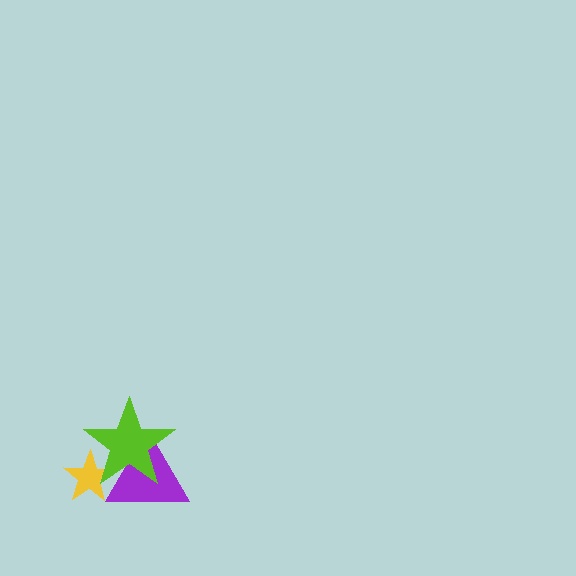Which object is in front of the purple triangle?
The lime star is in front of the purple triangle.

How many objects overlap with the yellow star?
2 objects overlap with the yellow star.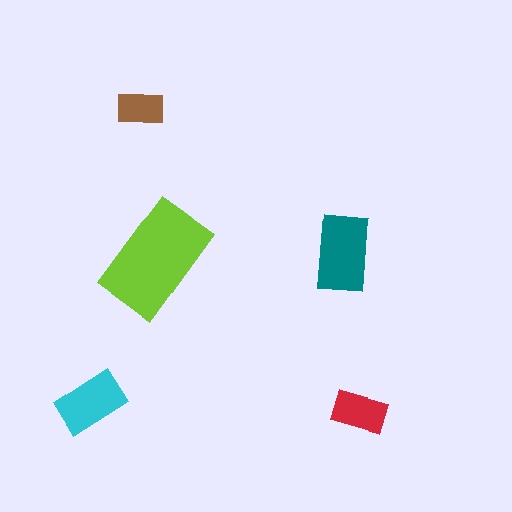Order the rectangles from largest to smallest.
the lime one, the teal one, the cyan one, the red one, the brown one.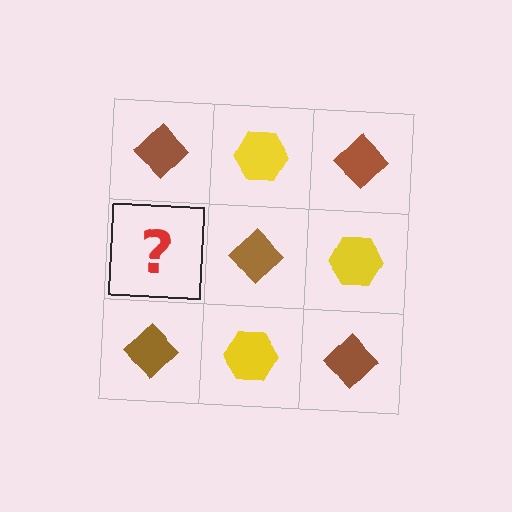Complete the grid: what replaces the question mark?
The question mark should be replaced with a yellow hexagon.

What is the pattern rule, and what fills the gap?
The rule is that it alternates brown diamond and yellow hexagon in a checkerboard pattern. The gap should be filled with a yellow hexagon.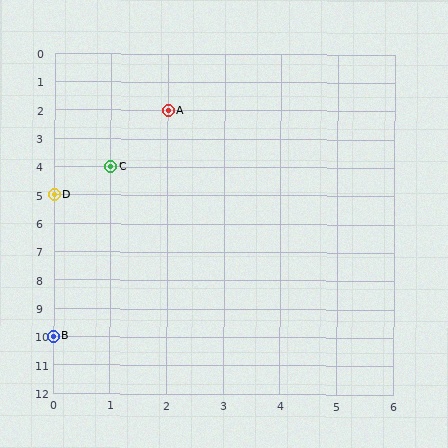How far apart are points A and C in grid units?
Points A and C are 1 column and 2 rows apart (about 2.2 grid units diagonally).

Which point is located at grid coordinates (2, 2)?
Point A is at (2, 2).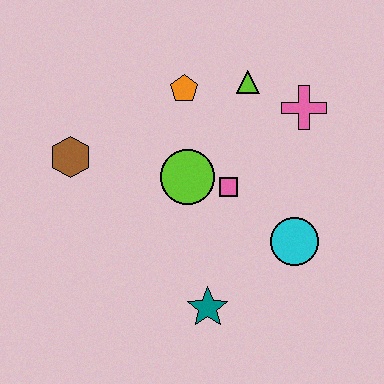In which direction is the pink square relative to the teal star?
The pink square is above the teal star.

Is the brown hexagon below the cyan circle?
No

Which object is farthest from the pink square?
The brown hexagon is farthest from the pink square.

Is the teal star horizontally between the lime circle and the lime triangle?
Yes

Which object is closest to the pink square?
The lime circle is closest to the pink square.